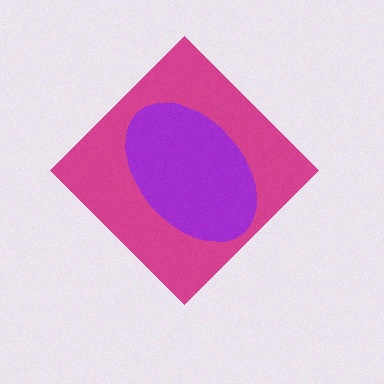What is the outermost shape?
The magenta diamond.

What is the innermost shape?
The purple ellipse.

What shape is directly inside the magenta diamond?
The purple ellipse.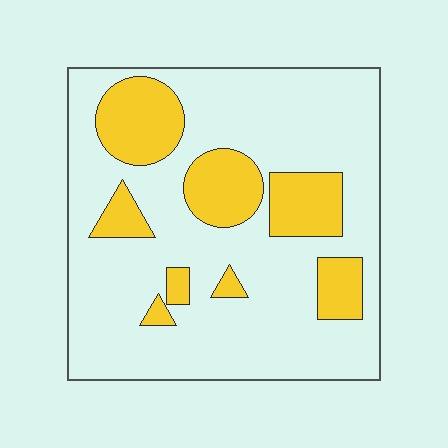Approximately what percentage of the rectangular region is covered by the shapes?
Approximately 25%.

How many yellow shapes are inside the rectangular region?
8.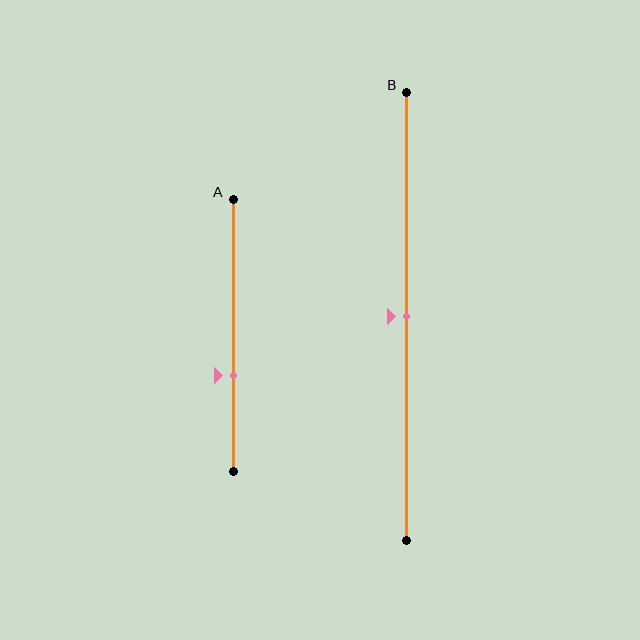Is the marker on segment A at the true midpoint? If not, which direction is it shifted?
No, the marker on segment A is shifted downward by about 15% of the segment length.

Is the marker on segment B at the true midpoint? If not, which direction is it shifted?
Yes, the marker on segment B is at the true midpoint.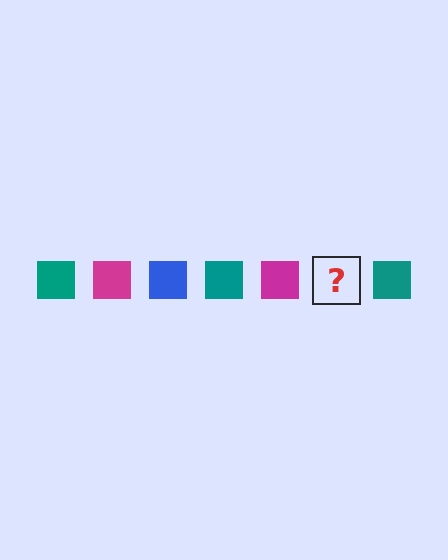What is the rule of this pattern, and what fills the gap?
The rule is that the pattern cycles through teal, magenta, blue squares. The gap should be filled with a blue square.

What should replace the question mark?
The question mark should be replaced with a blue square.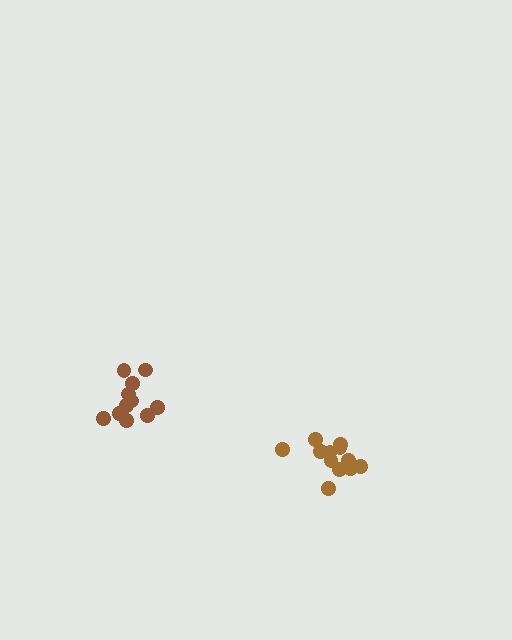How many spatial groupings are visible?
There are 2 spatial groupings.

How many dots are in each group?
Group 1: 12 dots, Group 2: 11 dots (23 total).